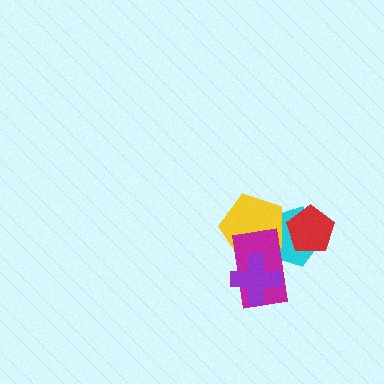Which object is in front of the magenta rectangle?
The purple cross is in front of the magenta rectangle.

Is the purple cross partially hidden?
No, no other shape covers it.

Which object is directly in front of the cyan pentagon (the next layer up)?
The yellow pentagon is directly in front of the cyan pentagon.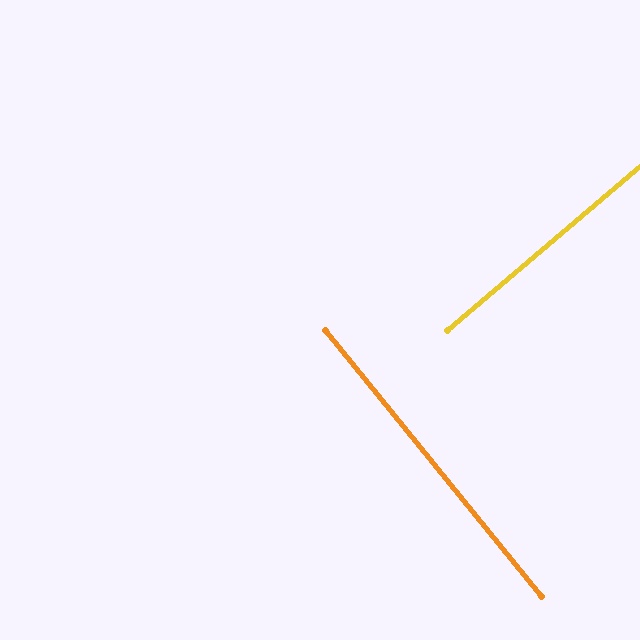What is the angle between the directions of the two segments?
Approximately 89 degrees.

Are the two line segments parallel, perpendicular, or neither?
Perpendicular — they meet at approximately 89°.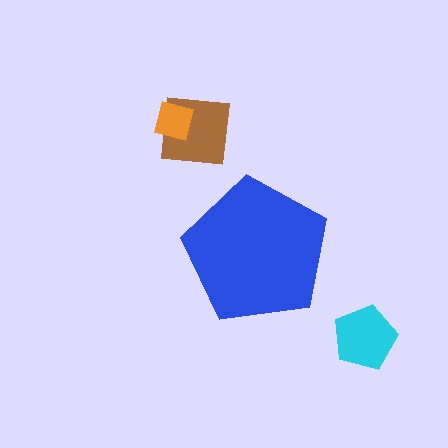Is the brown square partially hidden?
No, the brown square is fully visible.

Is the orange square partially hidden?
No, the orange square is fully visible.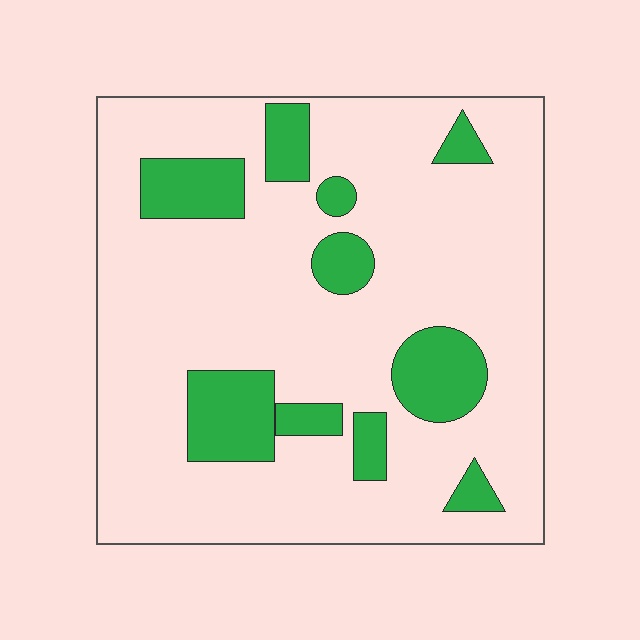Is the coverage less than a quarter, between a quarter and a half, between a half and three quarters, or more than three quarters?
Less than a quarter.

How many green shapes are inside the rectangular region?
10.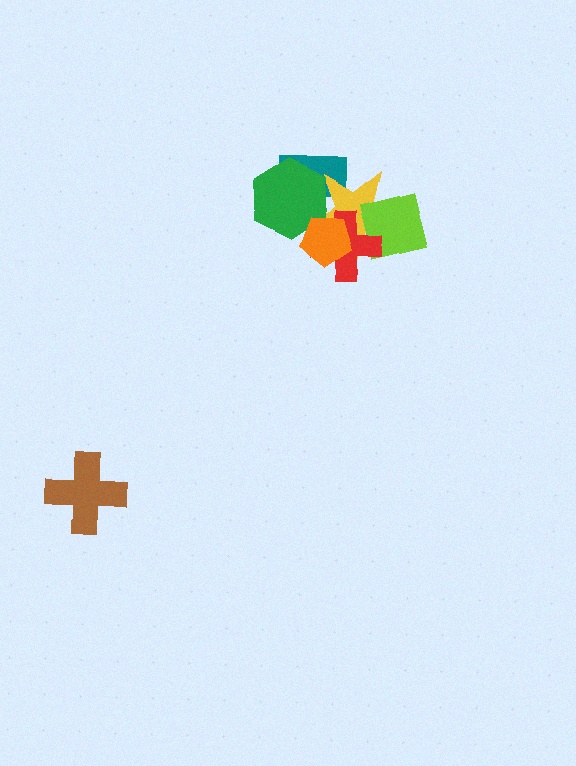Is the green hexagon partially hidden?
Yes, it is partially covered by another shape.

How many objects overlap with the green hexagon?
3 objects overlap with the green hexagon.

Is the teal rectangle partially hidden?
Yes, it is partially covered by another shape.